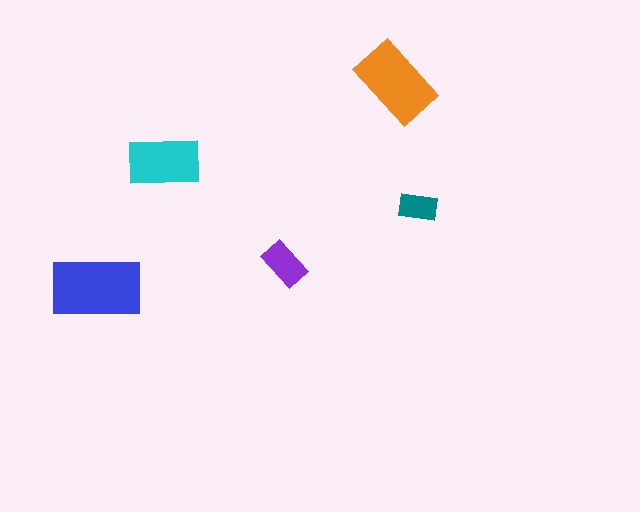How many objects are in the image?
There are 5 objects in the image.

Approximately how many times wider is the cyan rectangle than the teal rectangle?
About 2 times wider.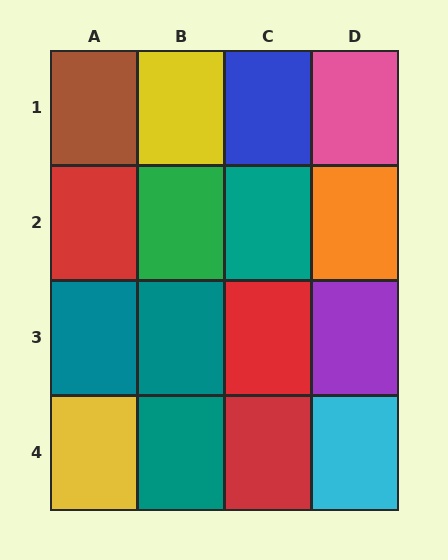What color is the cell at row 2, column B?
Green.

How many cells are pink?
1 cell is pink.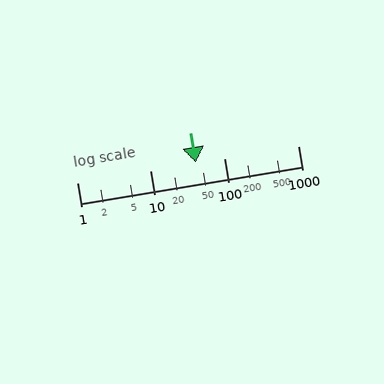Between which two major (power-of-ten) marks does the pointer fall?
The pointer is between 10 and 100.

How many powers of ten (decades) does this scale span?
The scale spans 3 decades, from 1 to 1000.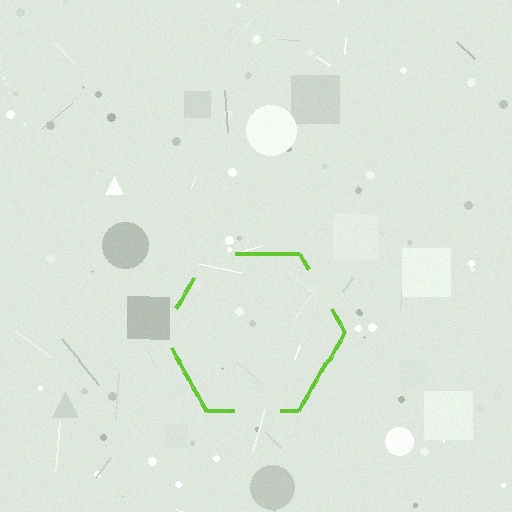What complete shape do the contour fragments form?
The contour fragments form a hexagon.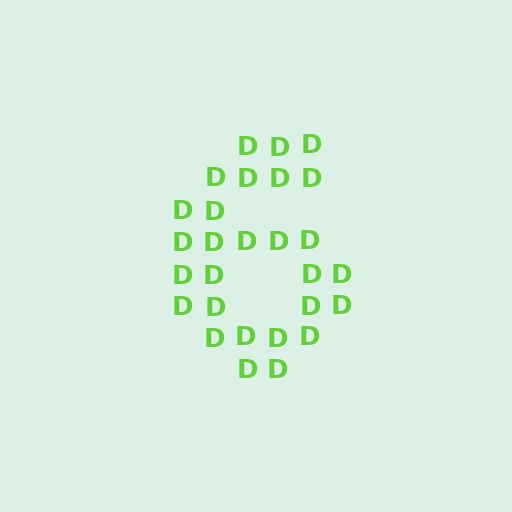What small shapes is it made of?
It is made of small letter D's.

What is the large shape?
The large shape is the digit 6.